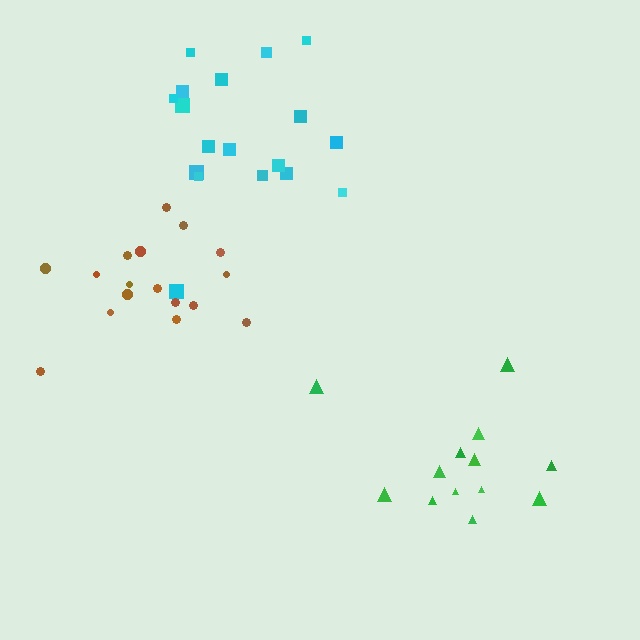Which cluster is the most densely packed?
Cyan.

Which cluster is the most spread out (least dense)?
Brown.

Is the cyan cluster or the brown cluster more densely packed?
Cyan.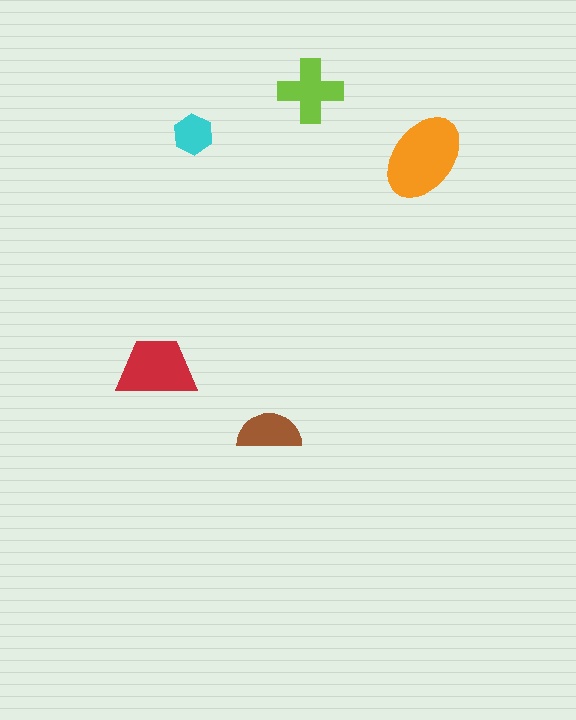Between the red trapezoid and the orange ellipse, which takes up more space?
The orange ellipse.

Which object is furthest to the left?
The red trapezoid is leftmost.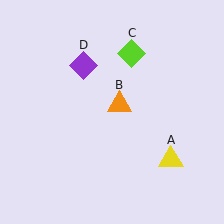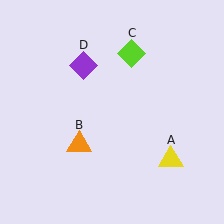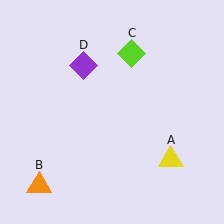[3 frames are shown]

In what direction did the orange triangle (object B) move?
The orange triangle (object B) moved down and to the left.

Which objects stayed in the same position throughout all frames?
Yellow triangle (object A) and lime diamond (object C) and purple diamond (object D) remained stationary.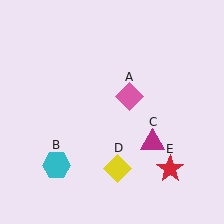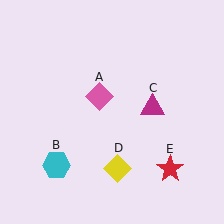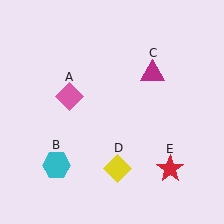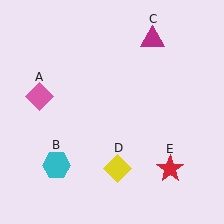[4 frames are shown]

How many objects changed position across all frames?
2 objects changed position: pink diamond (object A), magenta triangle (object C).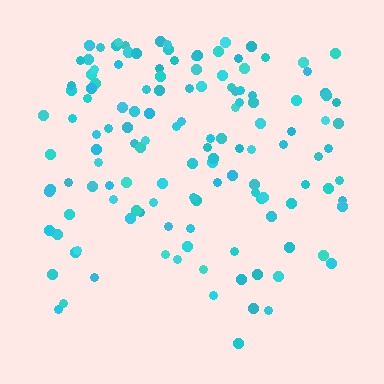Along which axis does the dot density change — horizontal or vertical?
Vertical.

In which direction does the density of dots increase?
From bottom to top, with the top side densest.